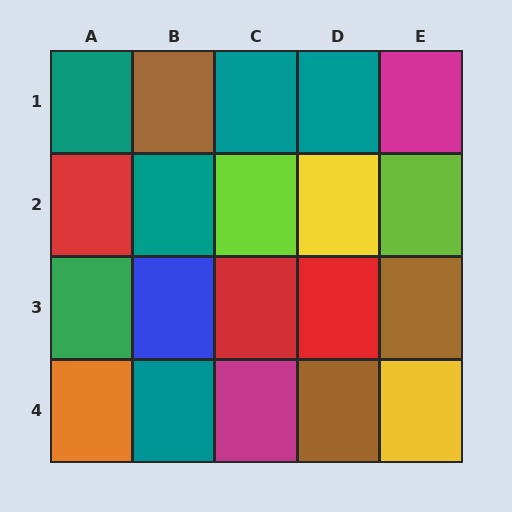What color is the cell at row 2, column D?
Yellow.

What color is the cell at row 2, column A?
Red.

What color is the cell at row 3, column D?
Red.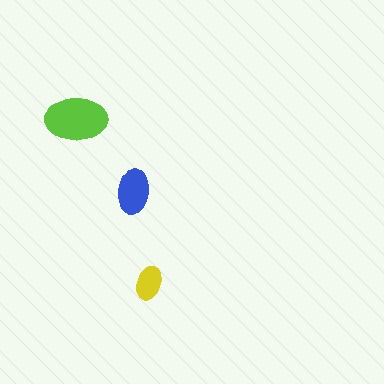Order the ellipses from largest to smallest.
the lime one, the blue one, the yellow one.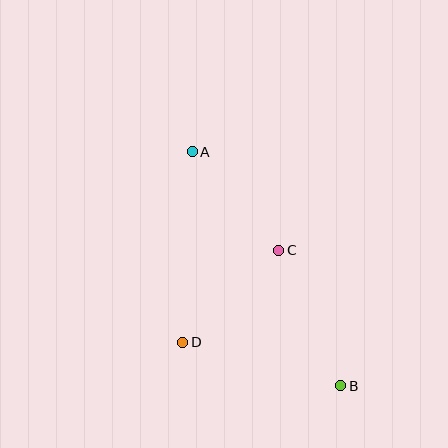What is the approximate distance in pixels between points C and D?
The distance between C and D is approximately 133 pixels.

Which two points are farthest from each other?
Points A and B are farthest from each other.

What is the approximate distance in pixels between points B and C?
The distance between B and C is approximately 149 pixels.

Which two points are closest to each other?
Points A and C are closest to each other.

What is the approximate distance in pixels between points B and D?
The distance between B and D is approximately 163 pixels.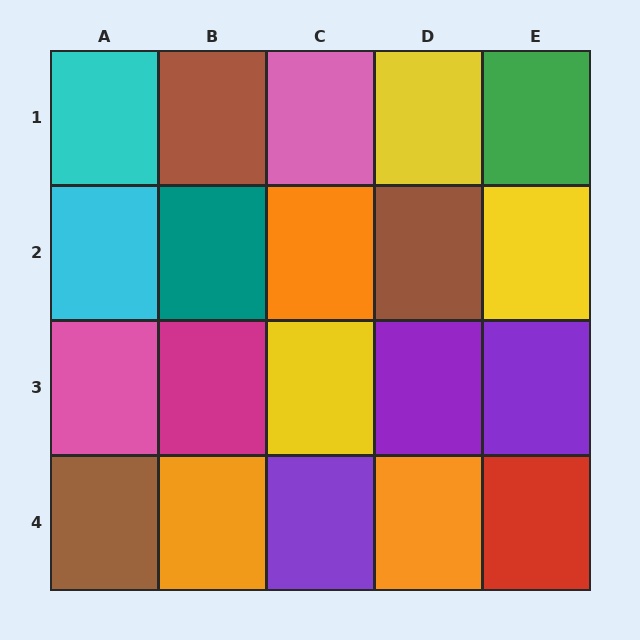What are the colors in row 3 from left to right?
Pink, magenta, yellow, purple, purple.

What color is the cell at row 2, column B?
Teal.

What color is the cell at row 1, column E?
Green.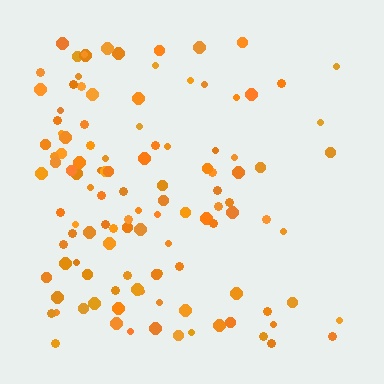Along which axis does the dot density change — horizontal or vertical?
Horizontal.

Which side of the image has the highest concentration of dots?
The left.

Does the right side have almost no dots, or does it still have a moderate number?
Still a moderate number, just noticeably fewer than the left.